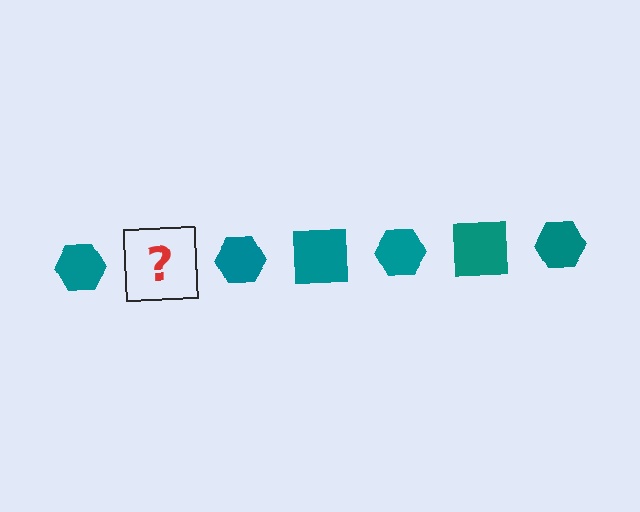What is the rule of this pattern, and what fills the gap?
The rule is that the pattern cycles through hexagon, square shapes in teal. The gap should be filled with a teal square.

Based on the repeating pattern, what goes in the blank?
The blank should be a teal square.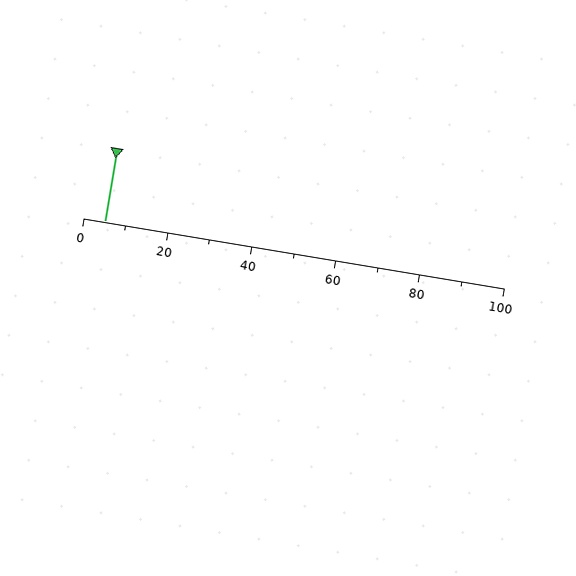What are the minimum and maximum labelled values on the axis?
The axis runs from 0 to 100.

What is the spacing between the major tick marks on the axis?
The major ticks are spaced 20 apart.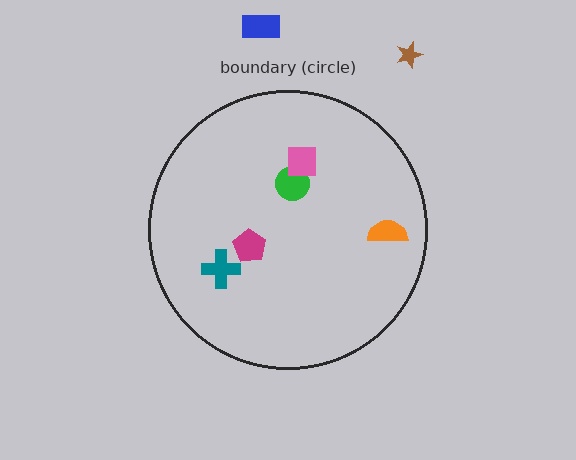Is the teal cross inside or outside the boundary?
Inside.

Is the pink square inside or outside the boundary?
Inside.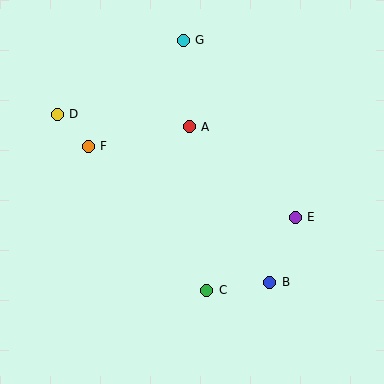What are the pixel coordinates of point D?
Point D is at (57, 114).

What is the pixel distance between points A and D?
The distance between A and D is 133 pixels.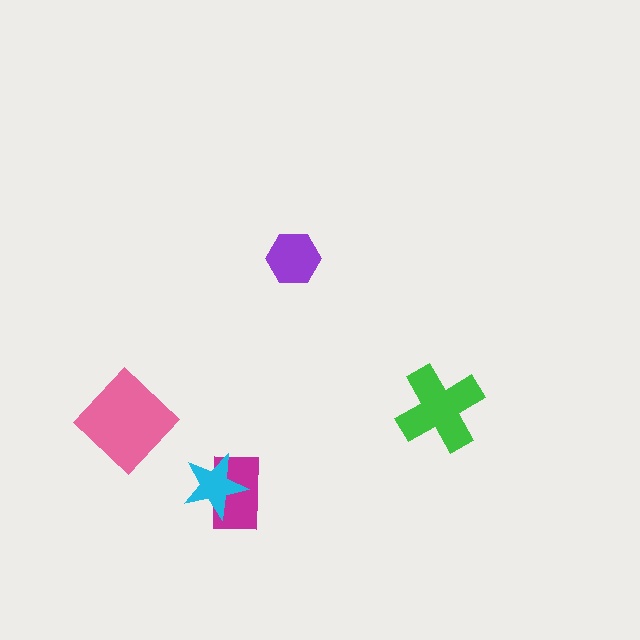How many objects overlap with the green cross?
0 objects overlap with the green cross.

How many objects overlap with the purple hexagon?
0 objects overlap with the purple hexagon.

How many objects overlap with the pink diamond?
0 objects overlap with the pink diamond.